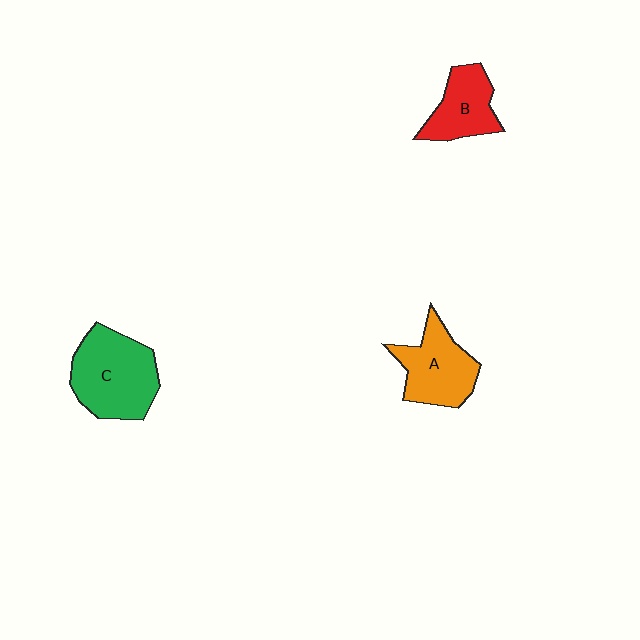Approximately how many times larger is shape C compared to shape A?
Approximately 1.3 times.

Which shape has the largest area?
Shape C (green).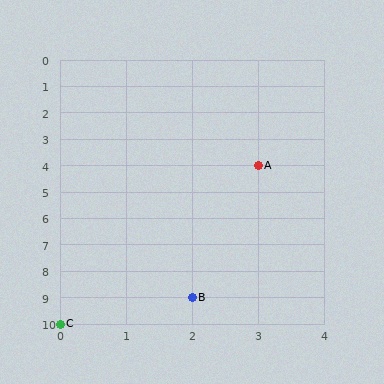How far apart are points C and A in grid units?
Points C and A are 3 columns and 6 rows apart (about 6.7 grid units diagonally).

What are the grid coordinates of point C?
Point C is at grid coordinates (0, 10).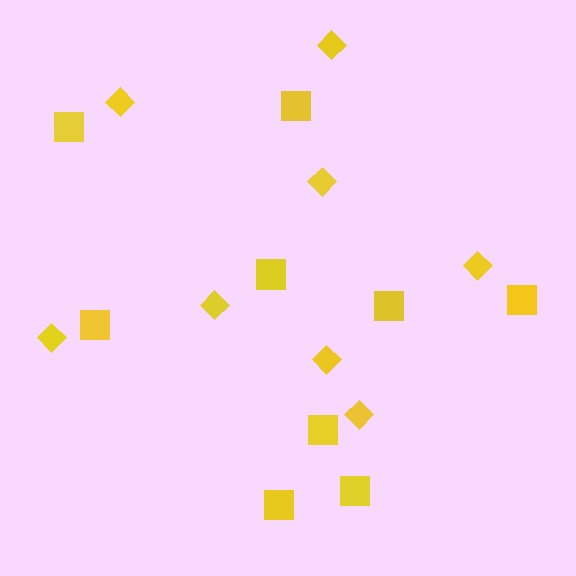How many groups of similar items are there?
There are 2 groups: one group of squares (9) and one group of diamonds (8).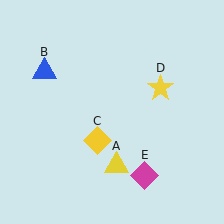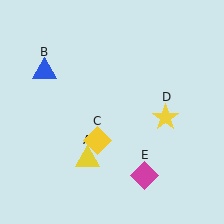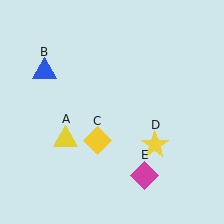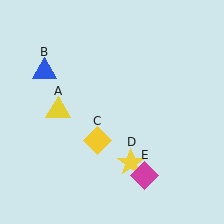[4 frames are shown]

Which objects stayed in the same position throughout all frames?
Blue triangle (object B) and yellow diamond (object C) and magenta diamond (object E) remained stationary.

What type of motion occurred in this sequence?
The yellow triangle (object A), yellow star (object D) rotated clockwise around the center of the scene.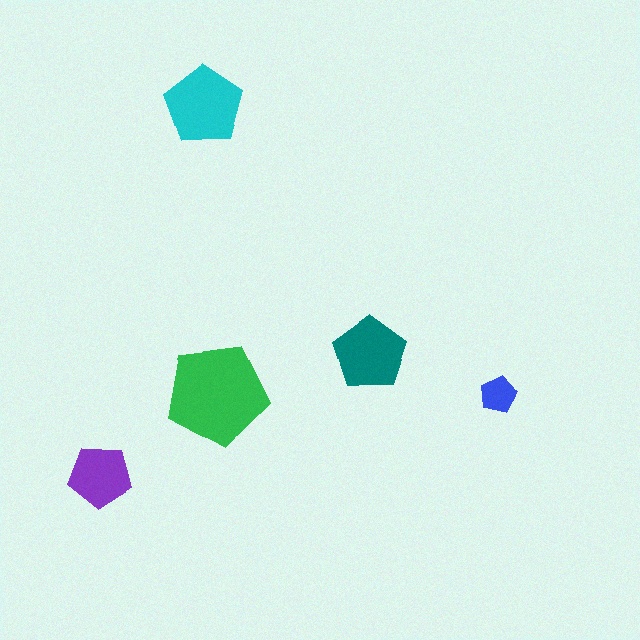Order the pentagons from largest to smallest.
the green one, the cyan one, the teal one, the purple one, the blue one.